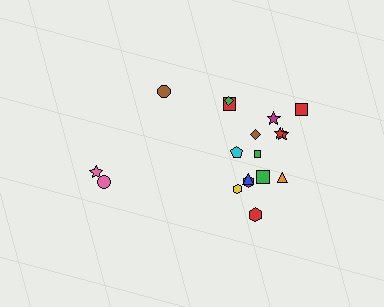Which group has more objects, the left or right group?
The right group.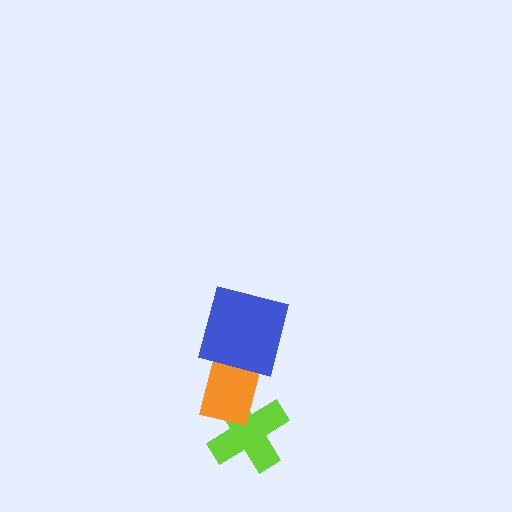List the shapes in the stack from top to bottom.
From top to bottom: the blue square, the orange rectangle, the lime cross.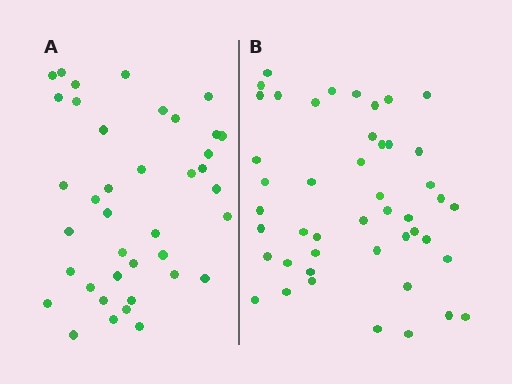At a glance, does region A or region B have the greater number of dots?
Region B (the right region) has more dots.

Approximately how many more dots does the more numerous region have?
Region B has roughly 8 or so more dots than region A.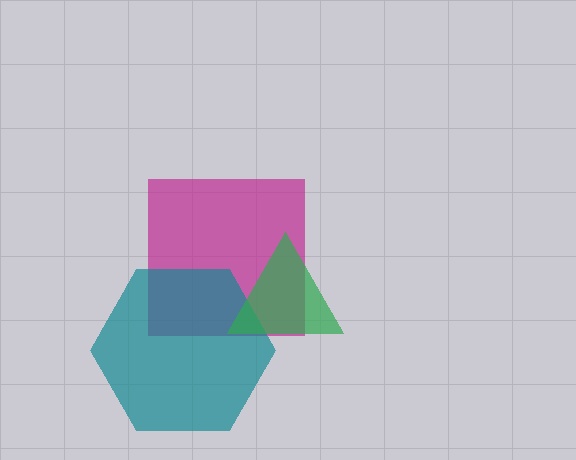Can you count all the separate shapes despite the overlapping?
Yes, there are 3 separate shapes.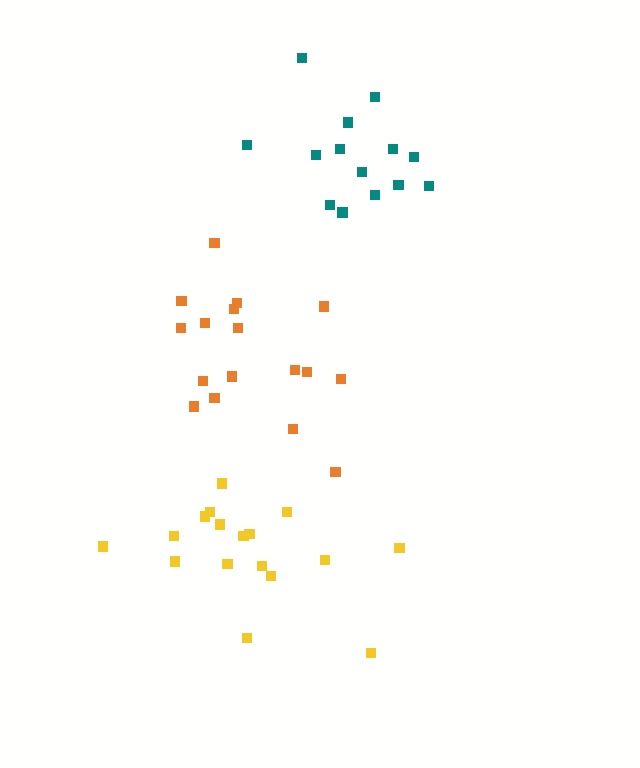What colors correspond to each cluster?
The clusters are colored: yellow, orange, teal.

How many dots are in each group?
Group 1: 17 dots, Group 2: 17 dots, Group 3: 14 dots (48 total).